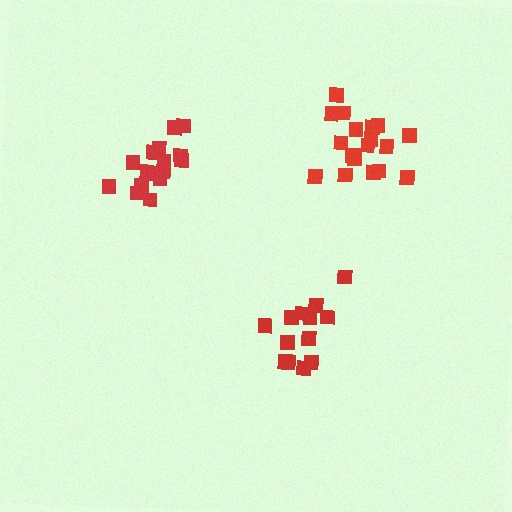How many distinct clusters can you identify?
There are 3 distinct clusters.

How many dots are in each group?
Group 1: 13 dots, Group 2: 18 dots, Group 3: 16 dots (47 total).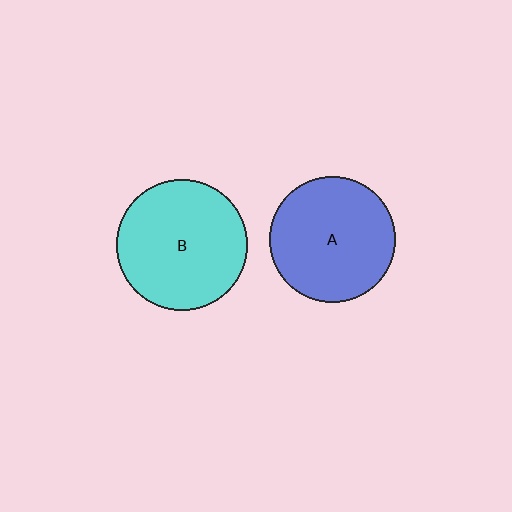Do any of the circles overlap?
No, none of the circles overlap.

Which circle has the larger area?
Circle B (cyan).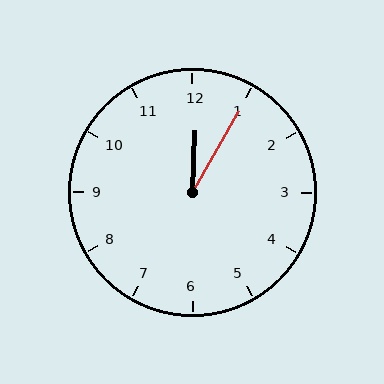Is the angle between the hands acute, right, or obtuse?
It is acute.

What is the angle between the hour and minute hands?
Approximately 28 degrees.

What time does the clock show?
12:05.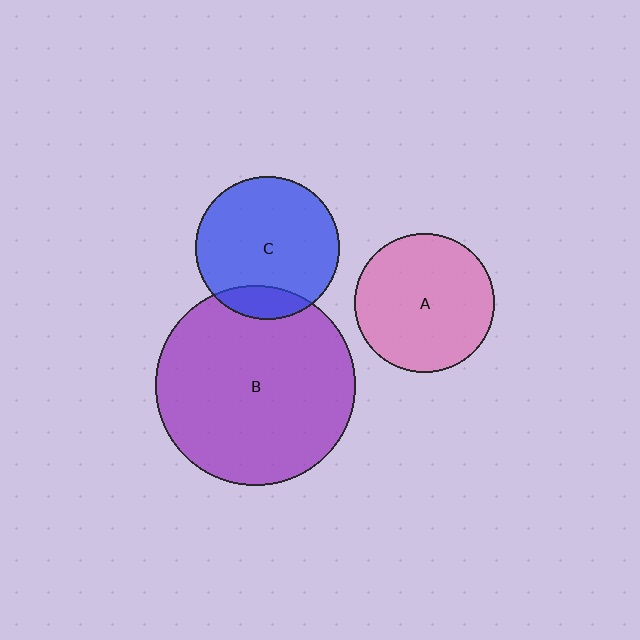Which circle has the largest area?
Circle B (purple).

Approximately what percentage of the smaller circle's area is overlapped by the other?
Approximately 15%.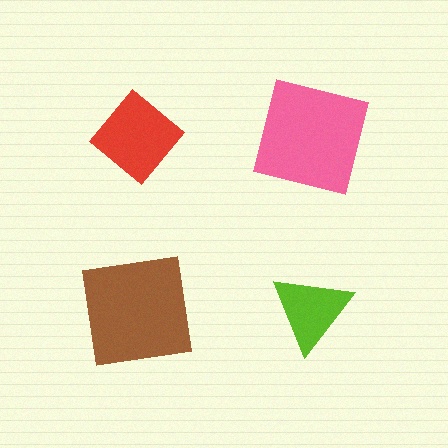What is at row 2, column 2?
A lime triangle.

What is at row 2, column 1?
A brown square.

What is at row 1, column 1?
A red diamond.